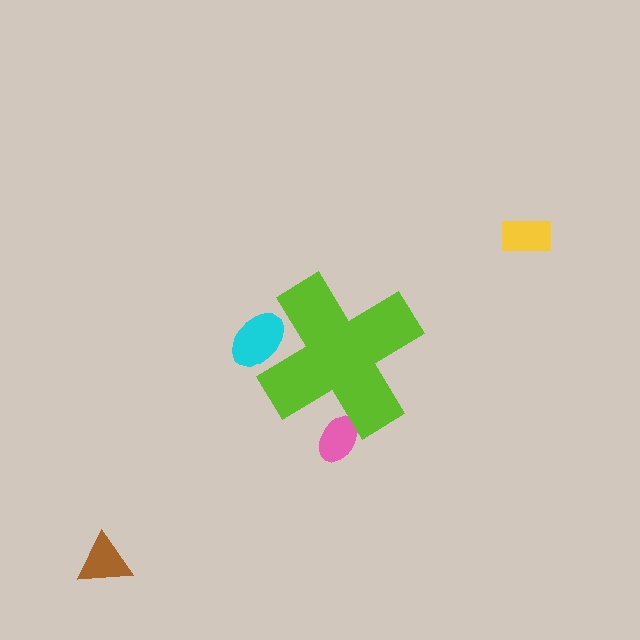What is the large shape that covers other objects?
A lime cross.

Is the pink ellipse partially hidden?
Yes, the pink ellipse is partially hidden behind the lime cross.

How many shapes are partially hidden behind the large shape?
2 shapes are partially hidden.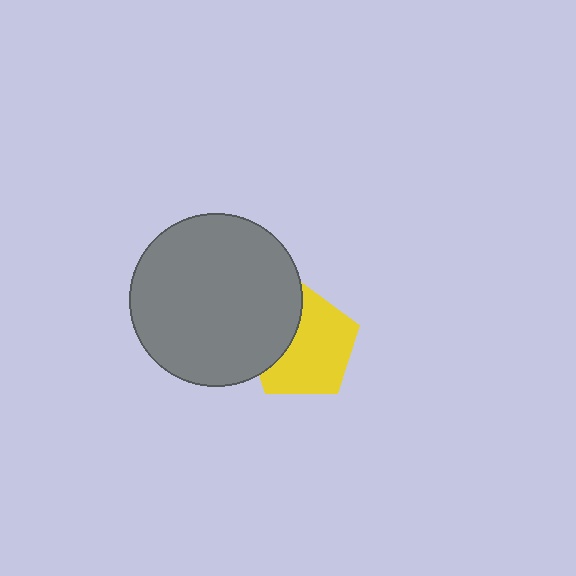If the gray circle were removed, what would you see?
You would see the complete yellow pentagon.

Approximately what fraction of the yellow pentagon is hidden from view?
Roughly 33% of the yellow pentagon is hidden behind the gray circle.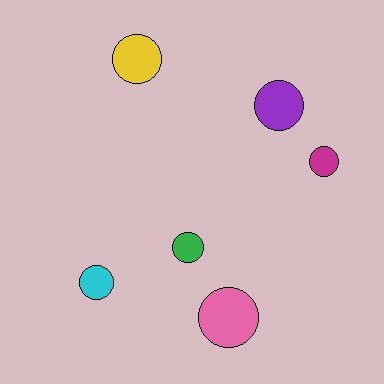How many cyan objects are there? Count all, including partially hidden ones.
There is 1 cyan object.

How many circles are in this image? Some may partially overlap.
There are 6 circles.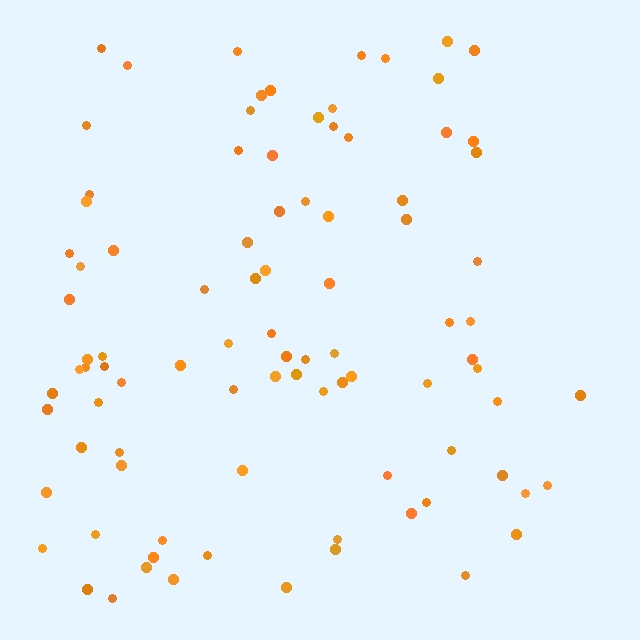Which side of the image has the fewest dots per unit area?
The right.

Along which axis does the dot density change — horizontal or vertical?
Horizontal.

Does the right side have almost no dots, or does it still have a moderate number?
Still a moderate number, just noticeably fewer than the left.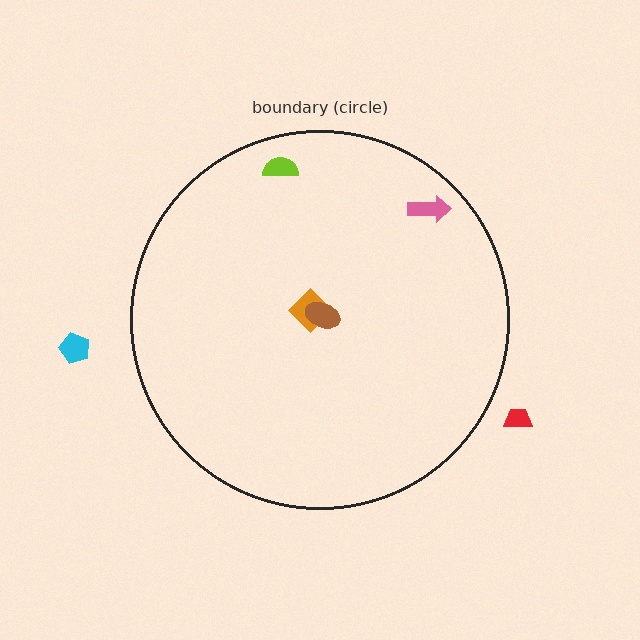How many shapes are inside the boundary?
4 inside, 2 outside.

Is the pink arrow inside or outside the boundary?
Inside.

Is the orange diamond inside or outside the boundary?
Inside.